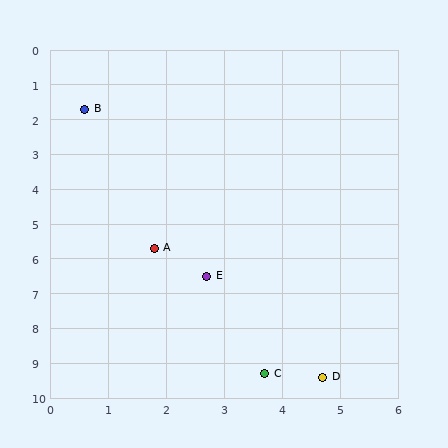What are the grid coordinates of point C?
Point C is at approximately (3.7, 9.3).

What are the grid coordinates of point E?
Point E is at approximately (2.7, 6.5).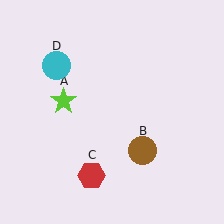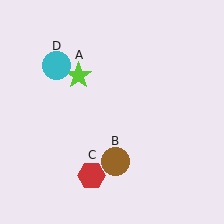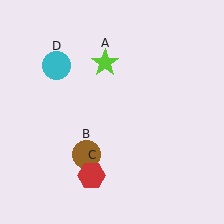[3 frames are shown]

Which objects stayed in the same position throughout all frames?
Red hexagon (object C) and cyan circle (object D) remained stationary.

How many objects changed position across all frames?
2 objects changed position: lime star (object A), brown circle (object B).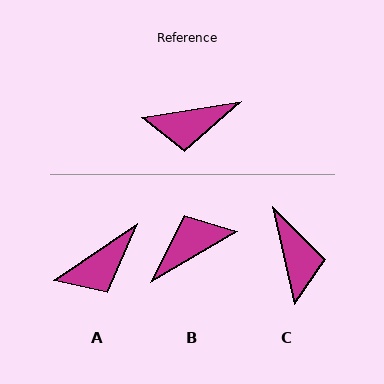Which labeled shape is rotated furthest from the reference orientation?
B, about 158 degrees away.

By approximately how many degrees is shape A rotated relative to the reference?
Approximately 25 degrees counter-clockwise.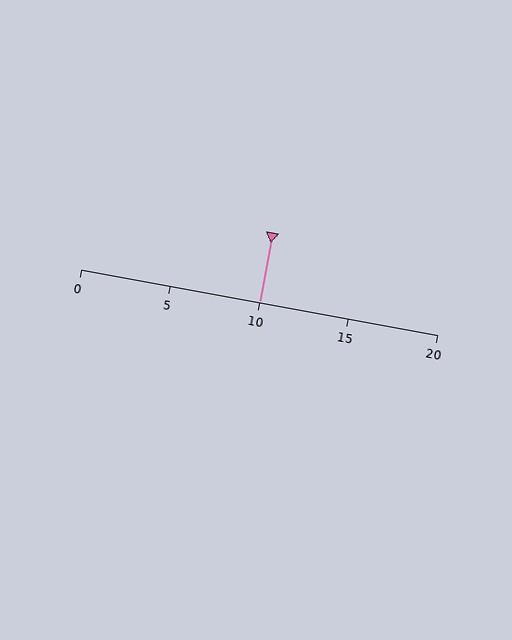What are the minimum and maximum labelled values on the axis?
The axis runs from 0 to 20.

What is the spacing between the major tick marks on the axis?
The major ticks are spaced 5 apart.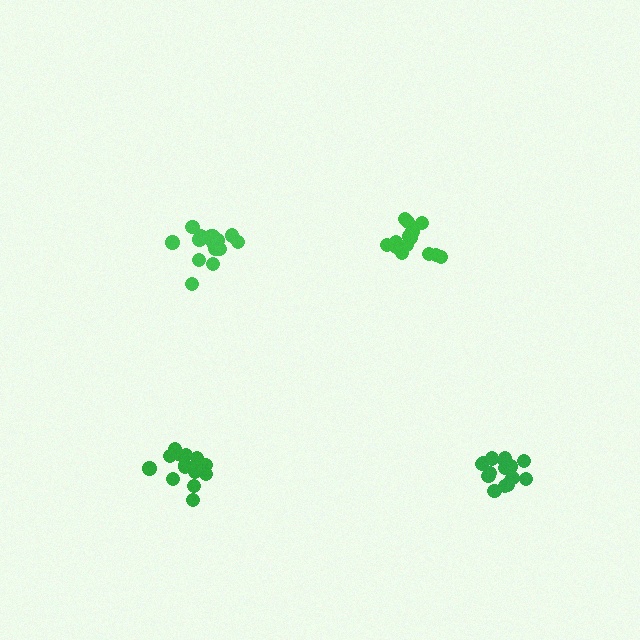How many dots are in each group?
Group 1: 17 dots, Group 2: 15 dots, Group 3: 14 dots, Group 4: 16 dots (62 total).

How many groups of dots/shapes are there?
There are 4 groups.